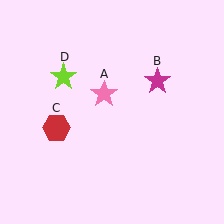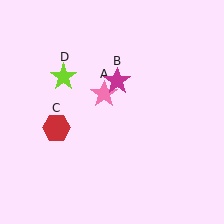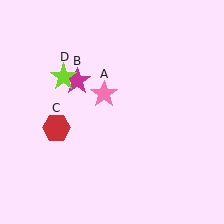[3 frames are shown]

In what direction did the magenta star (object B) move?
The magenta star (object B) moved left.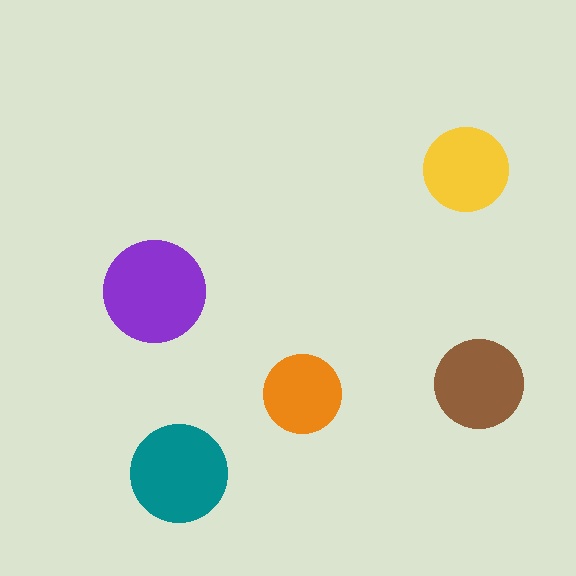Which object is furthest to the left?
The purple circle is leftmost.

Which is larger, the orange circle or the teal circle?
The teal one.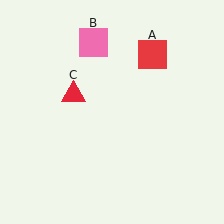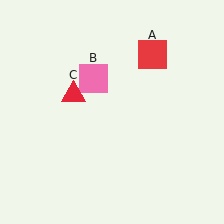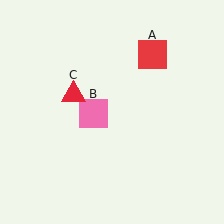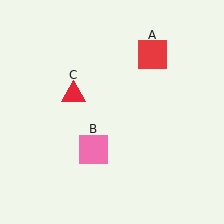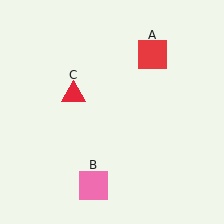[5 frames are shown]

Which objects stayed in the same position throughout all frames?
Red square (object A) and red triangle (object C) remained stationary.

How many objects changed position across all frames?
1 object changed position: pink square (object B).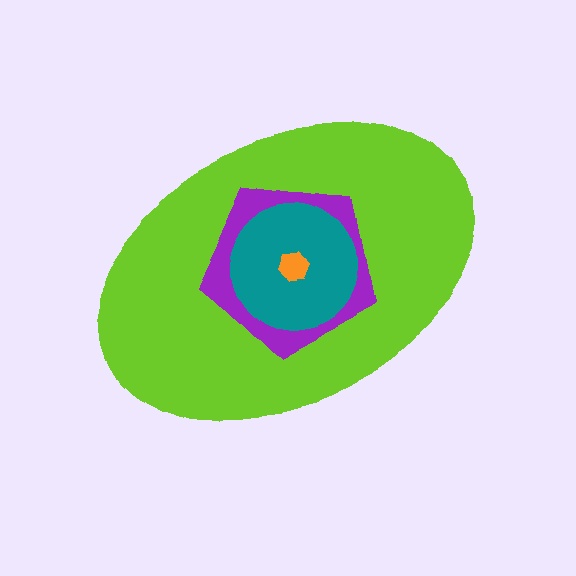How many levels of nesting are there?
4.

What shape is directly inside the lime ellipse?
The purple pentagon.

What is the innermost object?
The orange hexagon.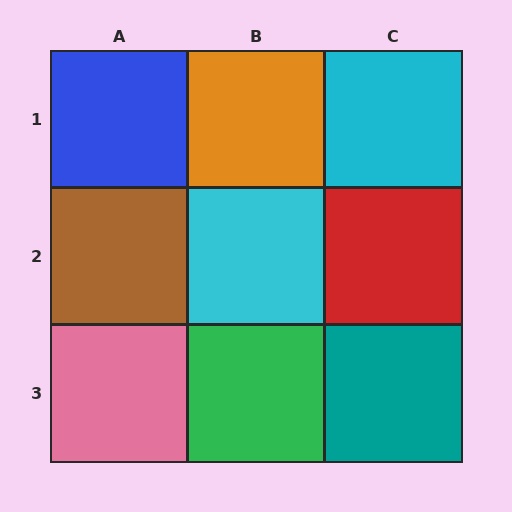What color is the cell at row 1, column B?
Orange.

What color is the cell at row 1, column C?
Cyan.